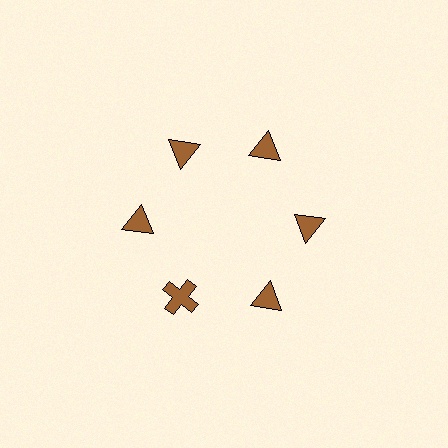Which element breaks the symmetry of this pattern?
The brown cross at roughly the 7 o'clock position breaks the symmetry. All other shapes are brown triangles.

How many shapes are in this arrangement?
There are 6 shapes arranged in a ring pattern.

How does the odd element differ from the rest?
It has a different shape: cross instead of triangle.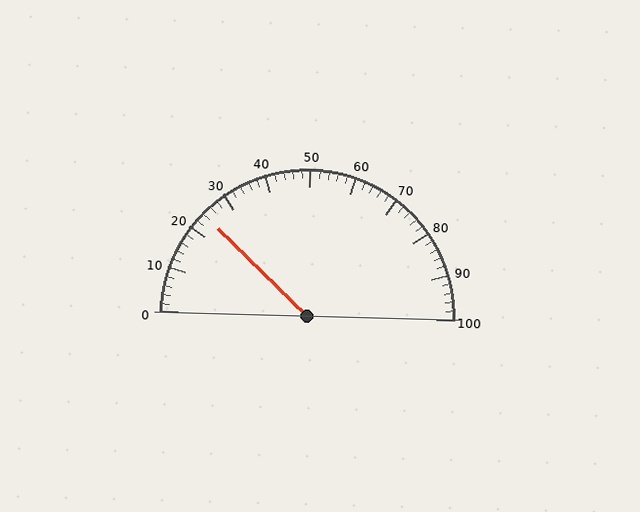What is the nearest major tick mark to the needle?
The nearest major tick mark is 20.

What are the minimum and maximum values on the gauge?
The gauge ranges from 0 to 100.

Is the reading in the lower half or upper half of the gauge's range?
The reading is in the lower half of the range (0 to 100).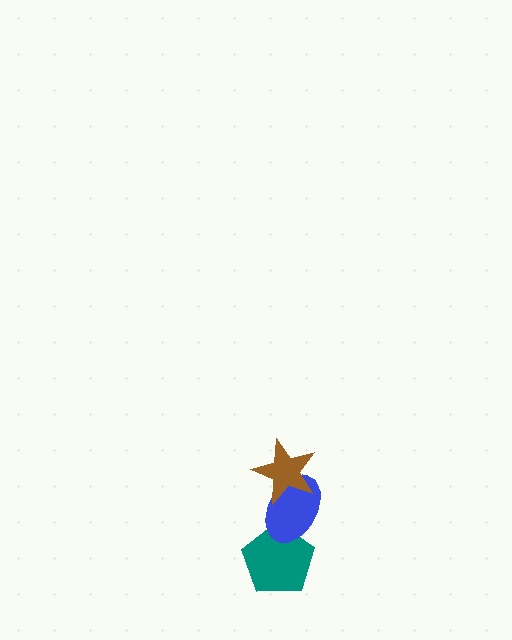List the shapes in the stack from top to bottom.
From top to bottom: the brown star, the blue ellipse, the teal pentagon.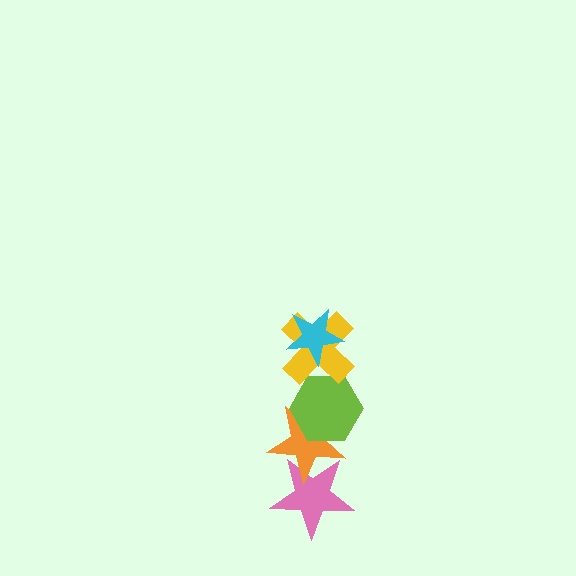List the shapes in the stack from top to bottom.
From top to bottom: the cyan star, the yellow cross, the lime hexagon, the orange star, the pink star.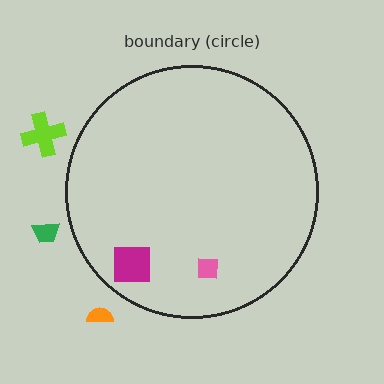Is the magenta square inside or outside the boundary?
Inside.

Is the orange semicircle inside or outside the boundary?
Outside.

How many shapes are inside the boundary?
2 inside, 3 outside.